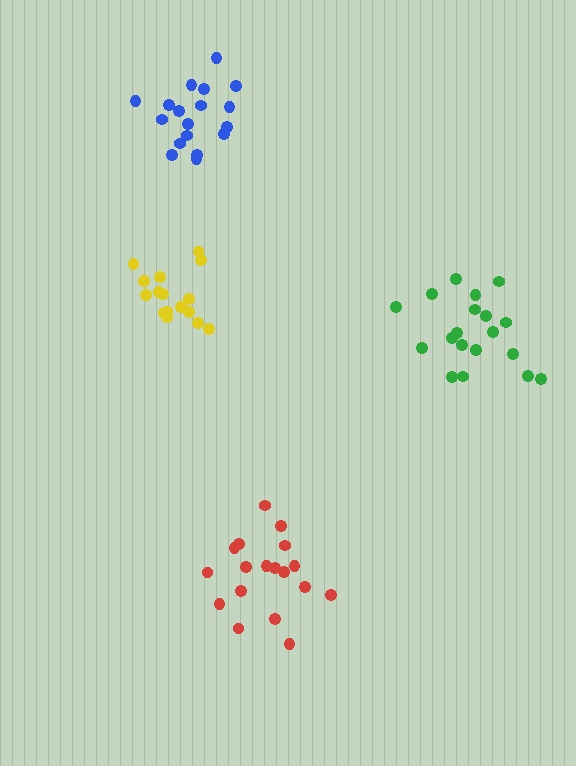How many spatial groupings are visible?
There are 4 spatial groupings.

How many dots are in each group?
Group 1: 16 dots, Group 2: 18 dots, Group 3: 19 dots, Group 4: 18 dots (71 total).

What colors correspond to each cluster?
The clusters are colored: yellow, red, green, blue.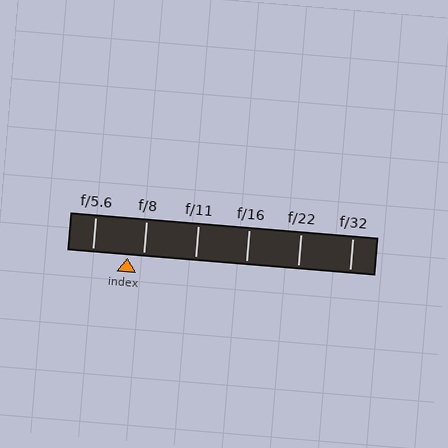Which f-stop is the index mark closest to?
The index mark is closest to f/8.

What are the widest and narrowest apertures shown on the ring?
The widest aperture shown is f/5.6 and the narrowest is f/32.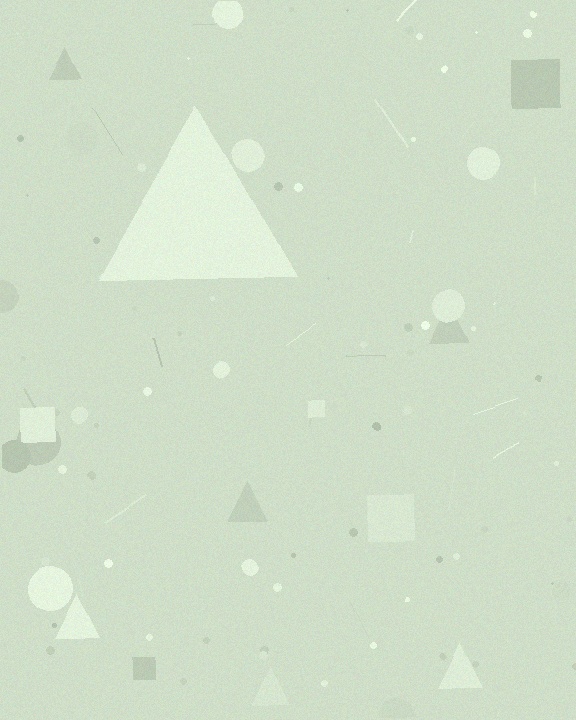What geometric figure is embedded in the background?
A triangle is embedded in the background.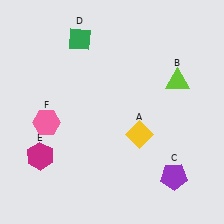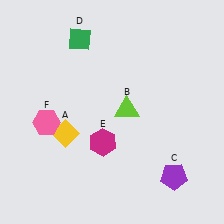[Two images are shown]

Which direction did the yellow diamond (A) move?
The yellow diamond (A) moved left.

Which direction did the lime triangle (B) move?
The lime triangle (B) moved left.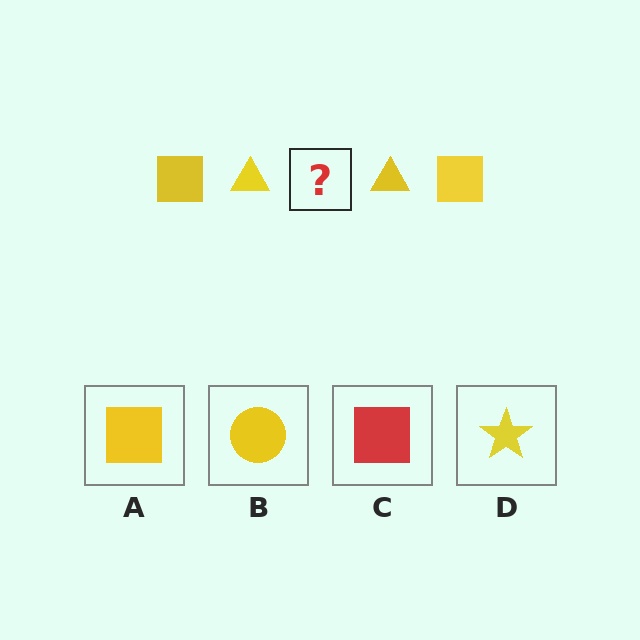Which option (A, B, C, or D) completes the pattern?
A.